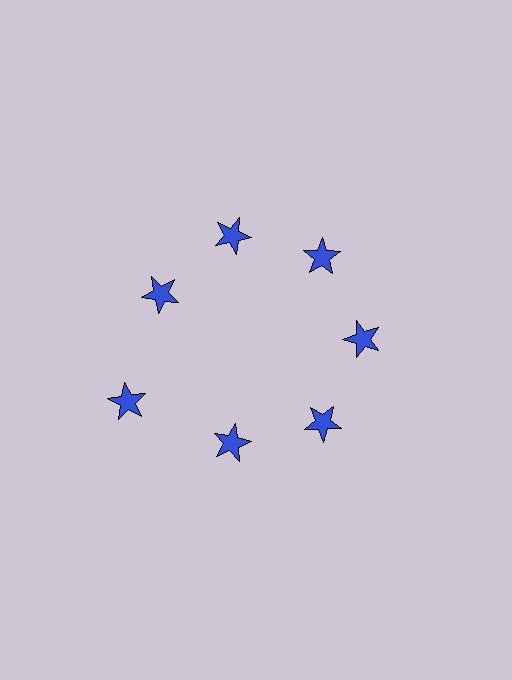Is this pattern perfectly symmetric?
No. The 7 blue stars are arranged in a ring, but one element near the 8 o'clock position is pushed outward from the center, breaking the 7-fold rotational symmetry.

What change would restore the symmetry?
The symmetry would be restored by moving it inward, back onto the ring so that all 7 stars sit at equal angles and equal distance from the center.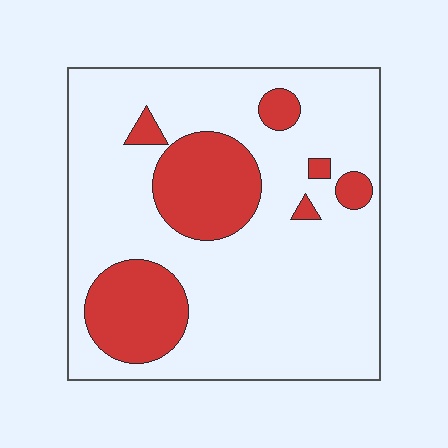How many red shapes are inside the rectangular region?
7.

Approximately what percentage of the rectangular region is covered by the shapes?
Approximately 25%.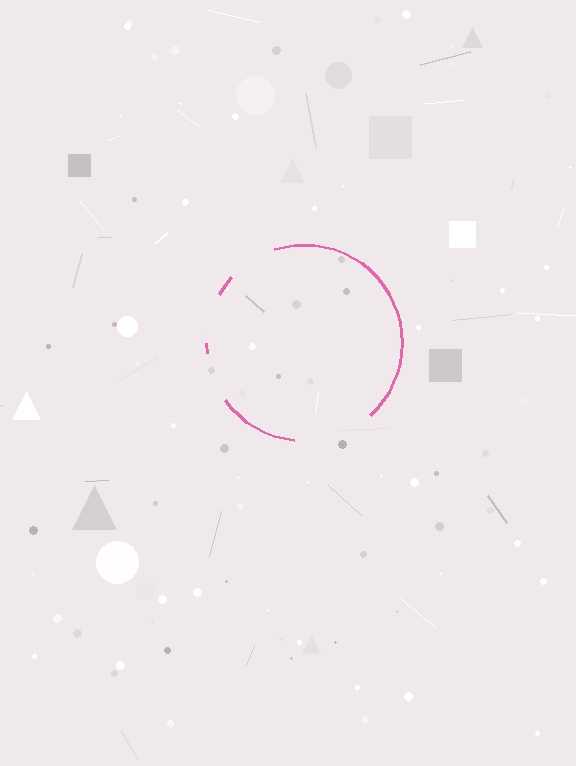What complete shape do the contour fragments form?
The contour fragments form a circle.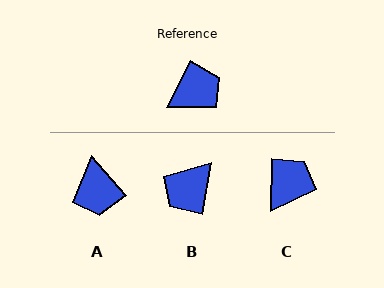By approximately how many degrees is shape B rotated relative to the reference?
Approximately 164 degrees clockwise.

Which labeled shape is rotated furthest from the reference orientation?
B, about 164 degrees away.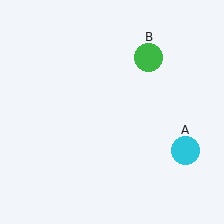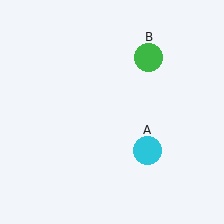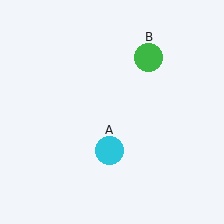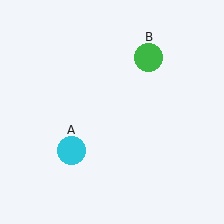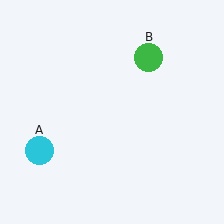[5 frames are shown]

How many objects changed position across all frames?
1 object changed position: cyan circle (object A).